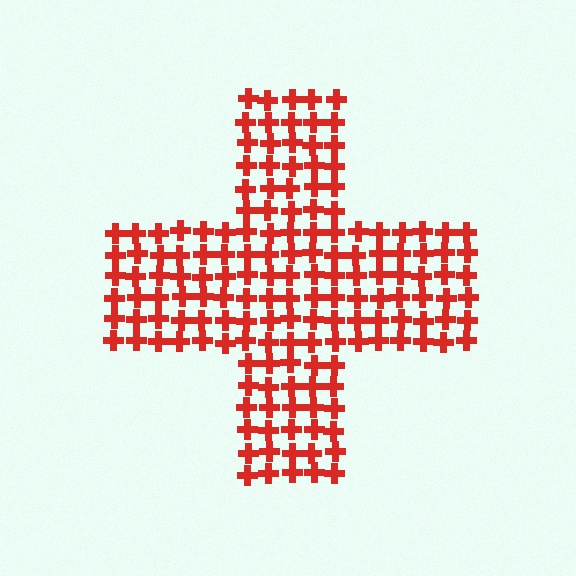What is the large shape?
The large shape is a cross.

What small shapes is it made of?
It is made of small crosses.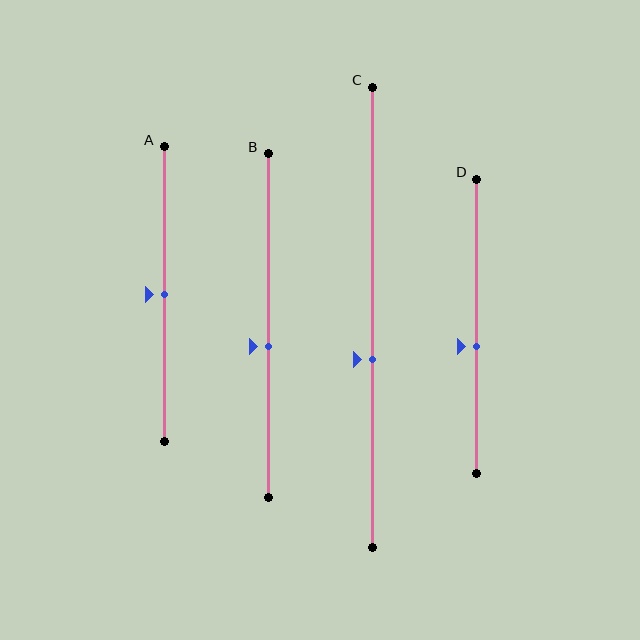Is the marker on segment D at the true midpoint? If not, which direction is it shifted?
No, the marker on segment D is shifted downward by about 7% of the segment length.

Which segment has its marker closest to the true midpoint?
Segment A has its marker closest to the true midpoint.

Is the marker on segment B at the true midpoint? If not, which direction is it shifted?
No, the marker on segment B is shifted downward by about 6% of the segment length.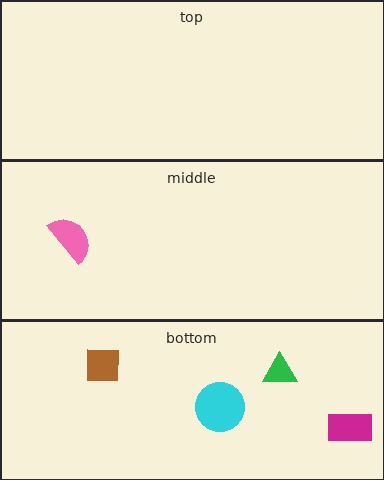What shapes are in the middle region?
The pink semicircle.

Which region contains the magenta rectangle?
The bottom region.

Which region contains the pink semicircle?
The middle region.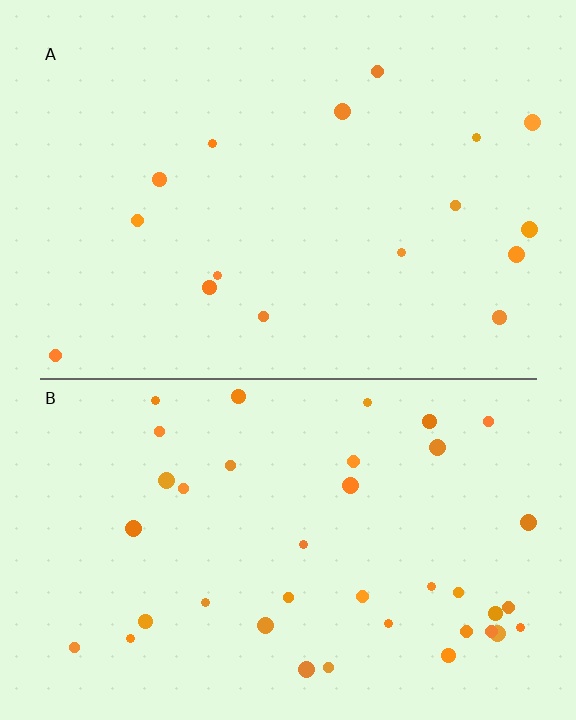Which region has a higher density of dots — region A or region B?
B (the bottom).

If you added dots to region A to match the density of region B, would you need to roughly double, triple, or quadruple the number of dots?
Approximately double.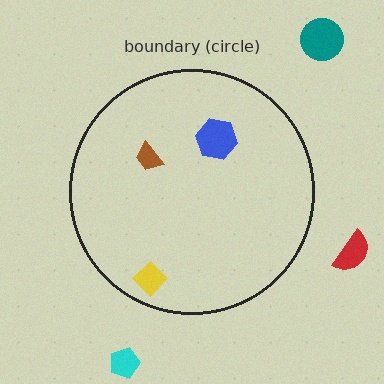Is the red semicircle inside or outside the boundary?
Outside.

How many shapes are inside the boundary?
3 inside, 3 outside.